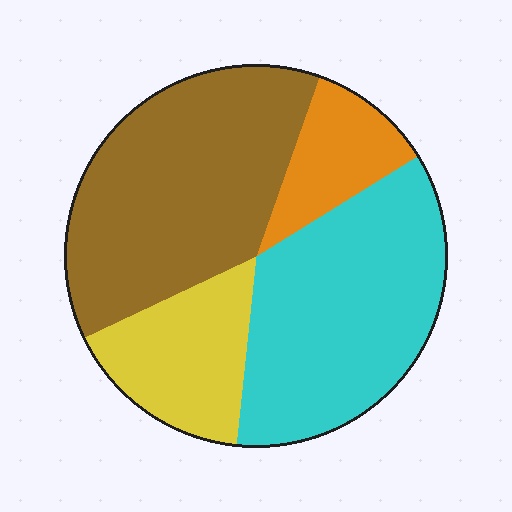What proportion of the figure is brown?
Brown takes up about three eighths (3/8) of the figure.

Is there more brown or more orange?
Brown.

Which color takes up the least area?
Orange, at roughly 10%.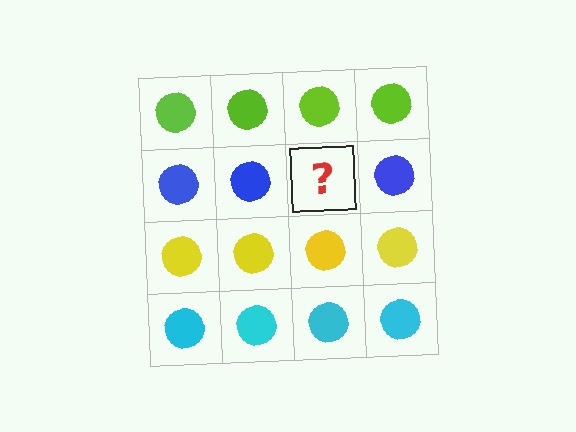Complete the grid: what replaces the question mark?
The question mark should be replaced with a blue circle.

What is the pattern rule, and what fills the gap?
The rule is that each row has a consistent color. The gap should be filled with a blue circle.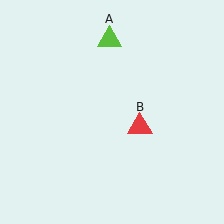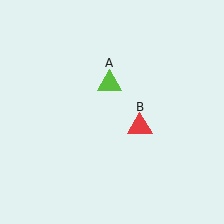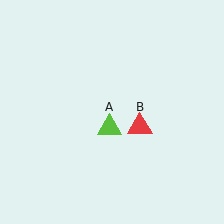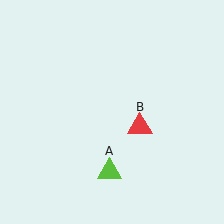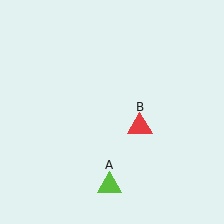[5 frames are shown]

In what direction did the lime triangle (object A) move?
The lime triangle (object A) moved down.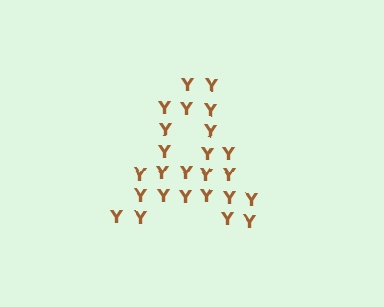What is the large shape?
The large shape is the letter A.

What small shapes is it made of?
It is made of small letter Y's.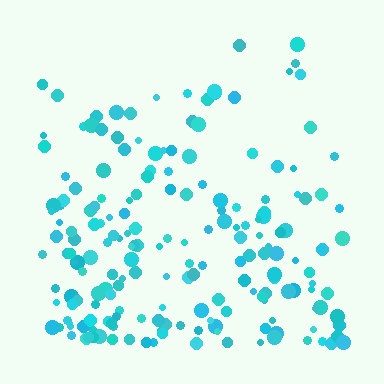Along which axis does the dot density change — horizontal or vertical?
Vertical.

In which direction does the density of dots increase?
From top to bottom, with the bottom side densest.